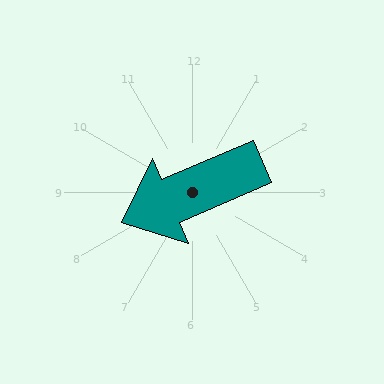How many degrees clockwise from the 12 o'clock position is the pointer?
Approximately 247 degrees.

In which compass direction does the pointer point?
Southwest.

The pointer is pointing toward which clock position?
Roughly 8 o'clock.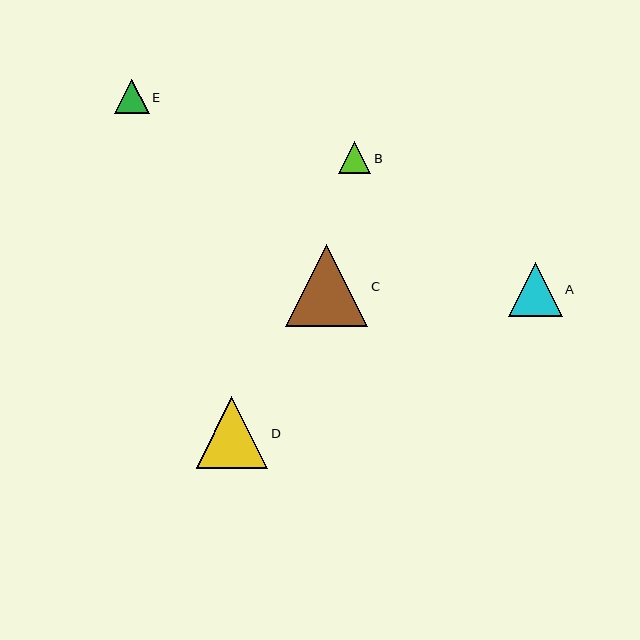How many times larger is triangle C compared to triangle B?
Triangle C is approximately 2.5 times the size of triangle B.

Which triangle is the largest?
Triangle C is the largest with a size of approximately 82 pixels.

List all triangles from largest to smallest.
From largest to smallest: C, D, A, E, B.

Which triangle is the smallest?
Triangle B is the smallest with a size of approximately 32 pixels.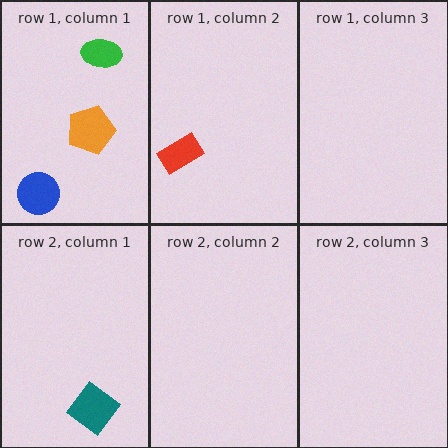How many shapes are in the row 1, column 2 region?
1.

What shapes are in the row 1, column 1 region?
The orange pentagon, the blue circle, the green ellipse.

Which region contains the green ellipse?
The row 1, column 1 region.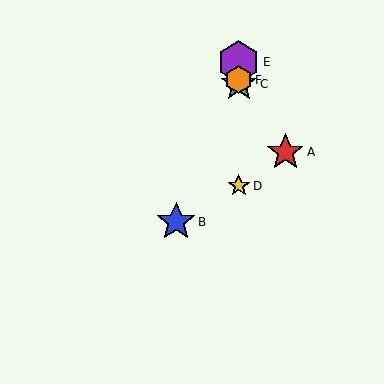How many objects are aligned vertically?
4 objects (C, D, E, F) are aligned vertically.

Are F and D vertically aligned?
Yes, both are at x≈239.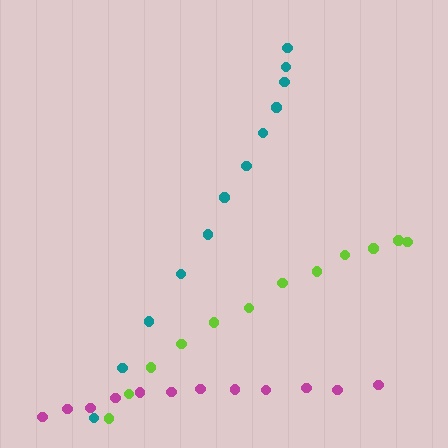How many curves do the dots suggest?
There are 3 distinct paths.